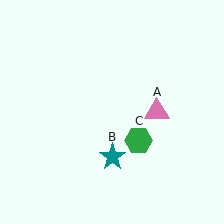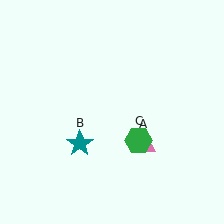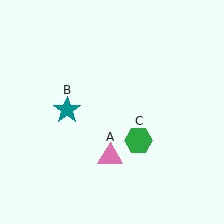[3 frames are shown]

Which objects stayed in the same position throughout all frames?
Green hexagon (object C) remained stationary.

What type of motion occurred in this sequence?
The pink triangle (object A), teal star (object B) rotated clockwise around the center of the scene.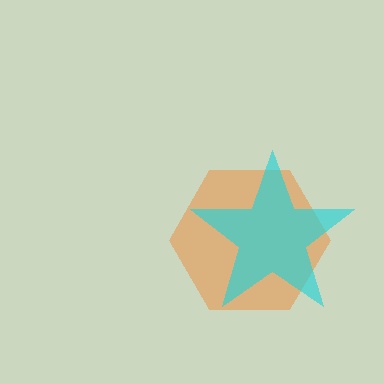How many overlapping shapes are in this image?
There are 2 overlapping shapes in the image.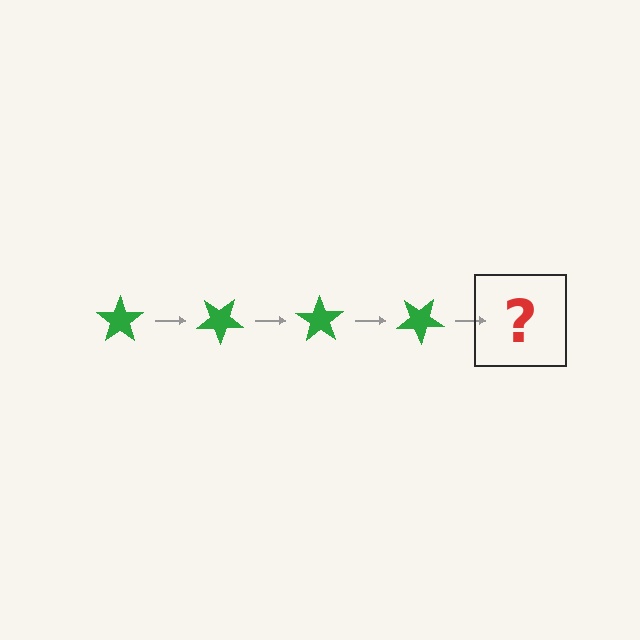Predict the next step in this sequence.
The next step is a green star rotated 140 degrees.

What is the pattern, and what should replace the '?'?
The pattern is that the star rotates 35 degrees each step. The '?' should be a green star rotated 140 degrees.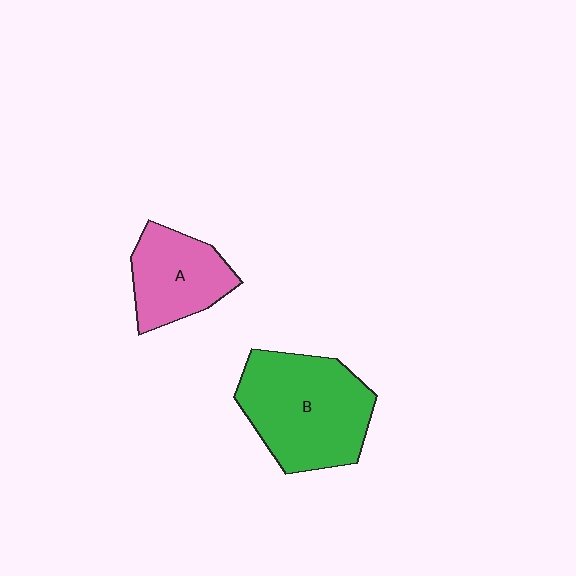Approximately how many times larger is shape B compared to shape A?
Approximately 1.6 times.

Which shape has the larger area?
Shape B (green).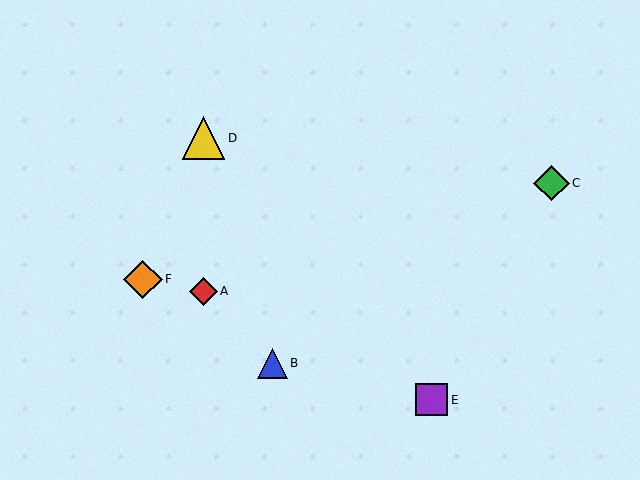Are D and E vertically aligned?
No, D is at x≈203 and E is at x≈432.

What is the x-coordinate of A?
Object A is at x≈203.